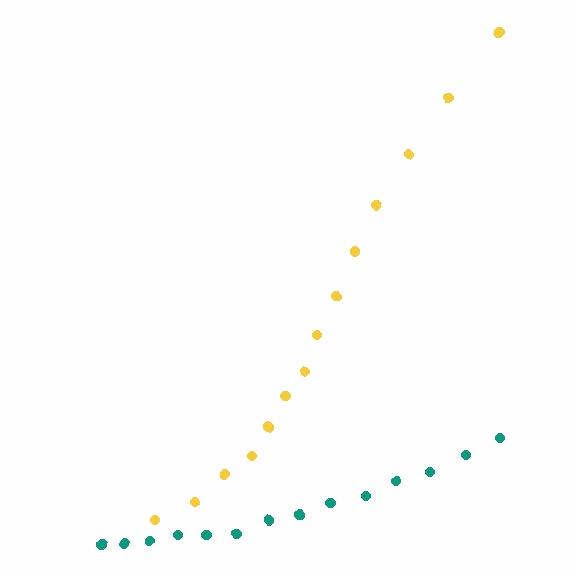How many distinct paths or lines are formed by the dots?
There are 2 distinct paths.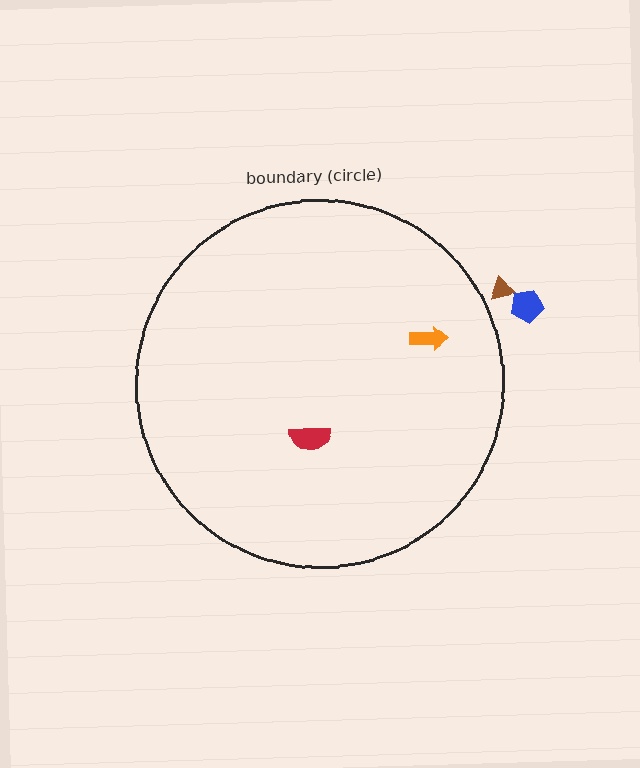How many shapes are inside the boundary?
2 inside, 2 outside.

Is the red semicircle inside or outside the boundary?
Inside.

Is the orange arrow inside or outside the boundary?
Inside.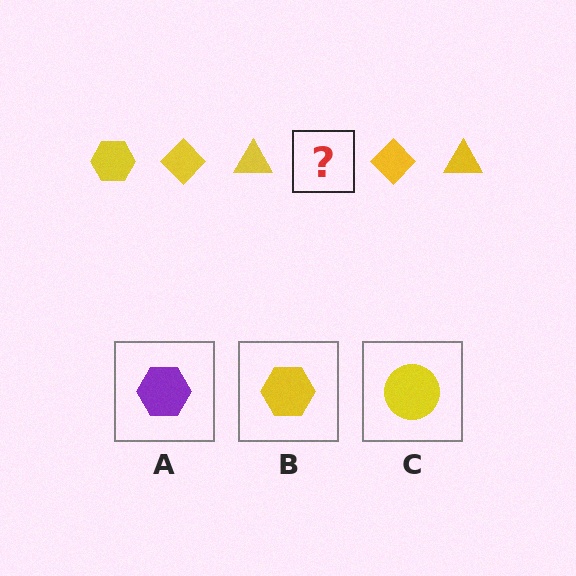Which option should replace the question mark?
Option B.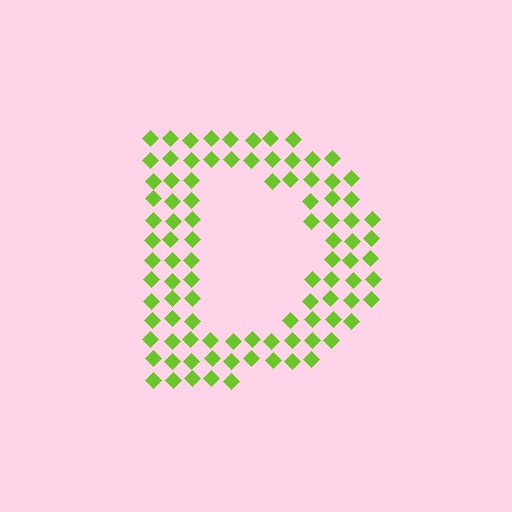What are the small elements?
The small elements are diamonds.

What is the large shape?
The large shape is the letter D.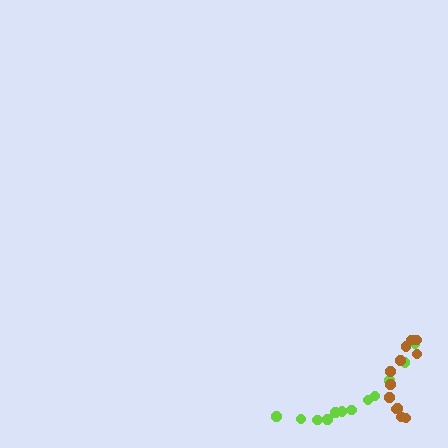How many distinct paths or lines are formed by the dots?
There are 2 distinct paths.